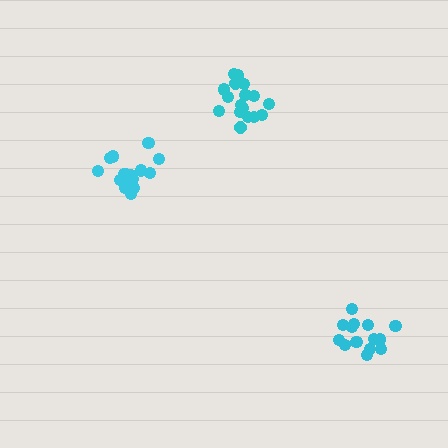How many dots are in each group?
Group 1: 14 dots, Group 2: 19 dots, Group 3: 16 dots (49 total).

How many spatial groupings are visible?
There are 3 spatial groupings.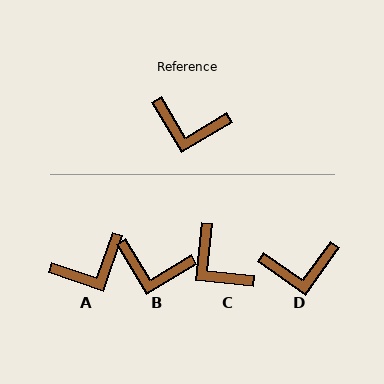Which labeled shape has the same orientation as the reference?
B.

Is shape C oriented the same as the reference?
No, it is off by about 37 degrees.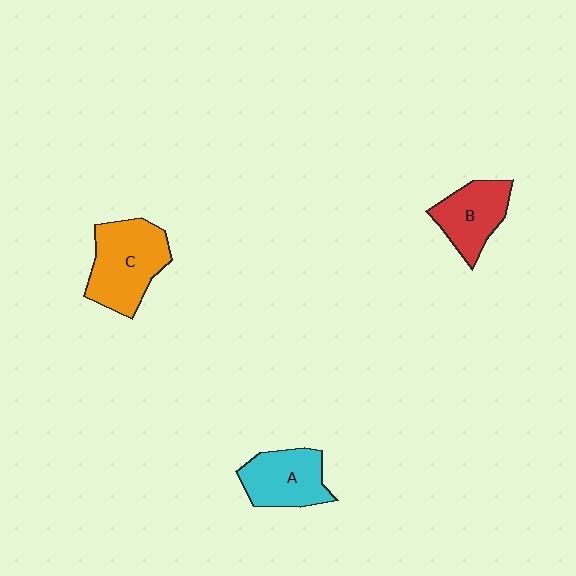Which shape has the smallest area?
Shape B (red).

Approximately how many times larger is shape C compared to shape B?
Approximately 1.4 times.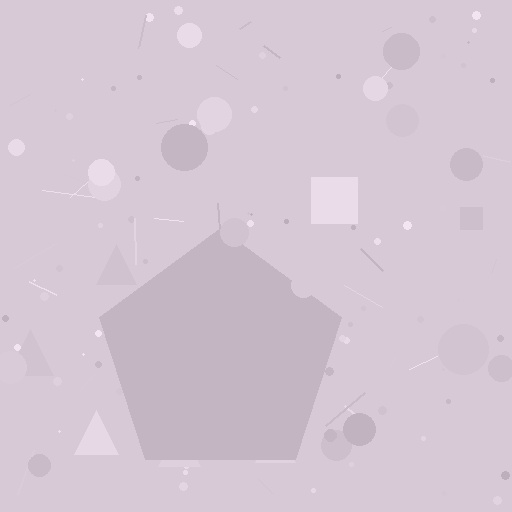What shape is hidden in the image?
A pentagon is hidden in the image.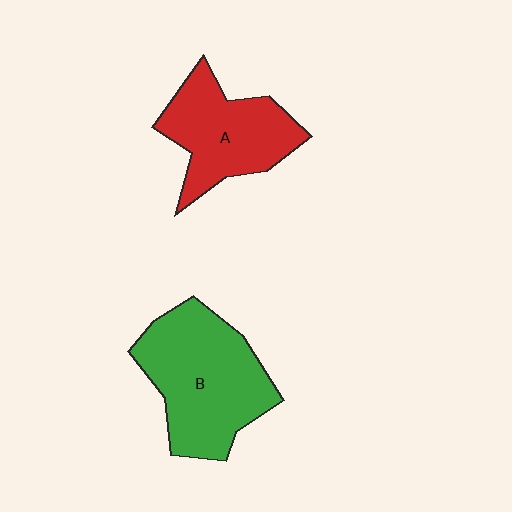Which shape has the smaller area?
Shape A (red).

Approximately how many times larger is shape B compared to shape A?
Approximately 1.3 times.